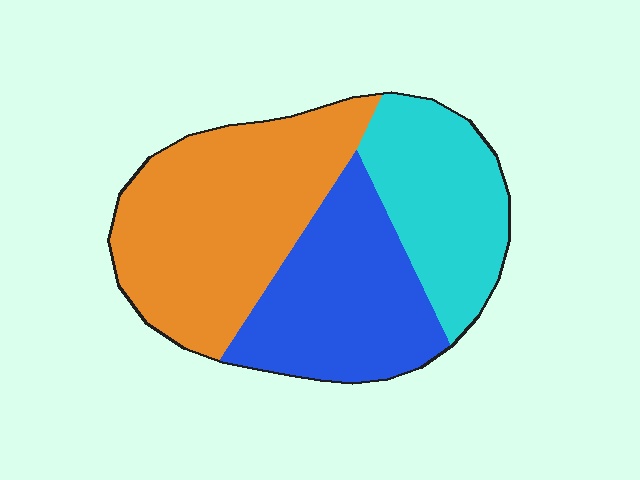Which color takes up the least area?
Cyan, at roughly 25%.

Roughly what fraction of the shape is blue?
Blue covers 31% of the shape.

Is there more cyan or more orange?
Orange.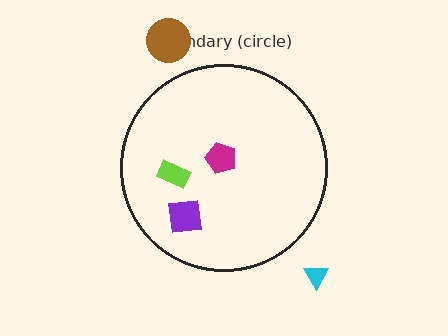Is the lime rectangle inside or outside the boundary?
Inside.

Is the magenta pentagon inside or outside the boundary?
Inside.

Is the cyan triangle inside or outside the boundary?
Outside.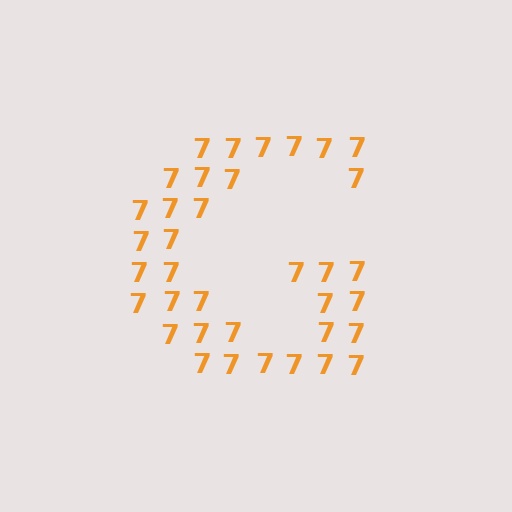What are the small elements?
The small elements are digit 7's.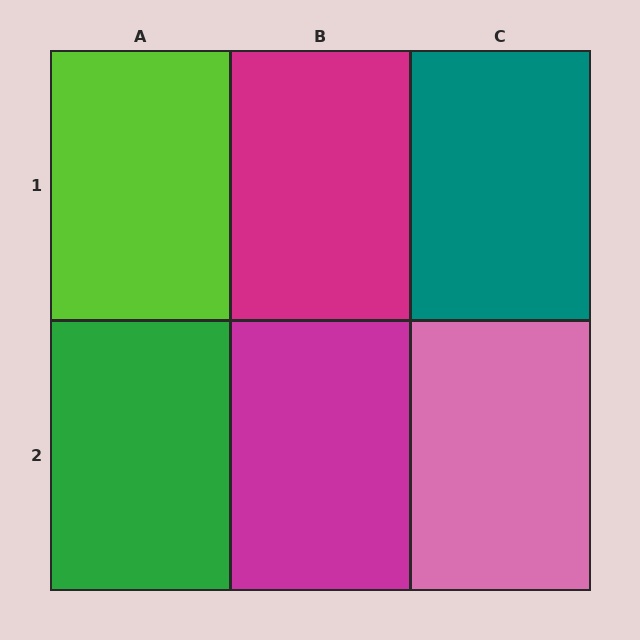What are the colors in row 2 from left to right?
Green, magenta, pink.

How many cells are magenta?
2 cells are magenta.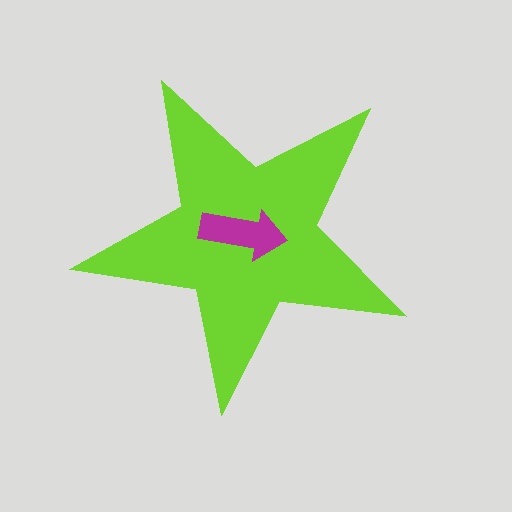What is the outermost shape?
The lime star.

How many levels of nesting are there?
2.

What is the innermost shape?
The magenta arrow.